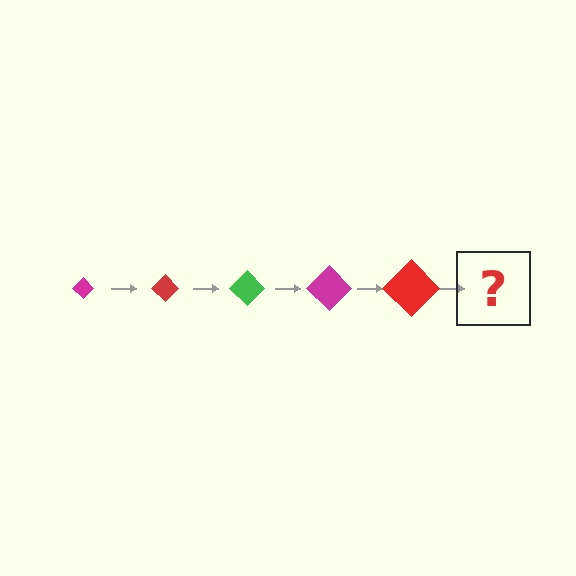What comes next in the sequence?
The next element should be a green diamond, larger than the previous one.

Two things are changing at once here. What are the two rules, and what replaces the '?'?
The two rules are that the diamond grows larger each step and the color cycles through magenta, red, and green. The '?' should be a green diamond, larger than the previous one.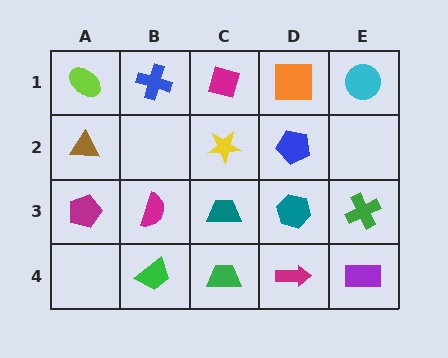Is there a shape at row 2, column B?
No, that cell is empty.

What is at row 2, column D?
A blue pentagon.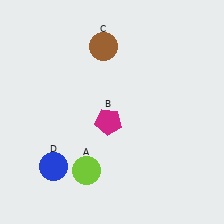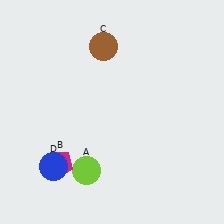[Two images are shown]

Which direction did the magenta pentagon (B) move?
The magenta pentagon (B) moved left.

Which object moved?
The magenta pentagon (B) moved left.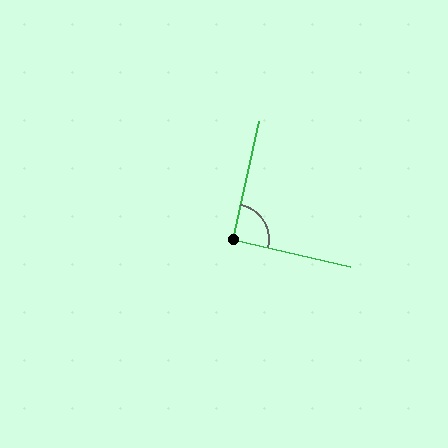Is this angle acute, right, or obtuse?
It is approximately a right angle.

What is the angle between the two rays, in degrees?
Approximately 90 degrees.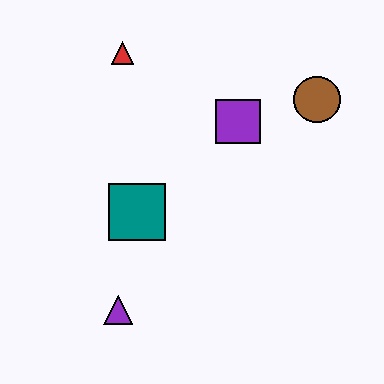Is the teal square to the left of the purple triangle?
No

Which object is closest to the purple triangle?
The teal square is closest to the purple triangle.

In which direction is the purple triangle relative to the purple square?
The purple triangle is below the purple square.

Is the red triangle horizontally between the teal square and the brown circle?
No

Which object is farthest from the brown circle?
The purple triangle is farthest from the brown circle.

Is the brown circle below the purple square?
No